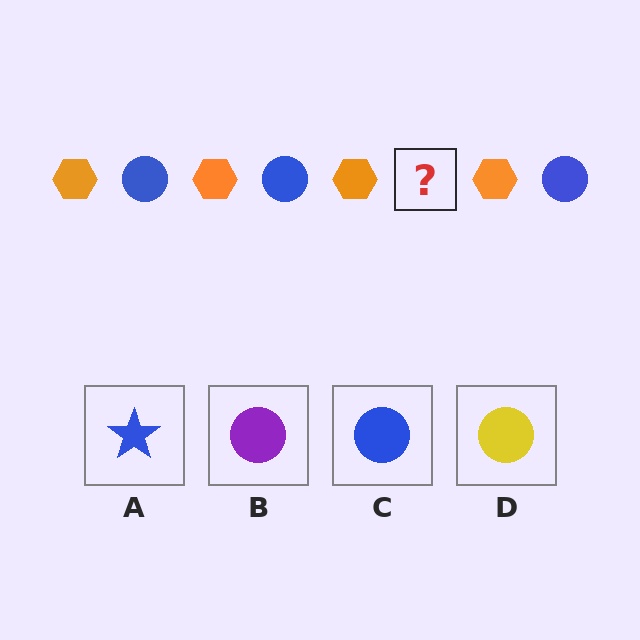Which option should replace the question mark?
Option C.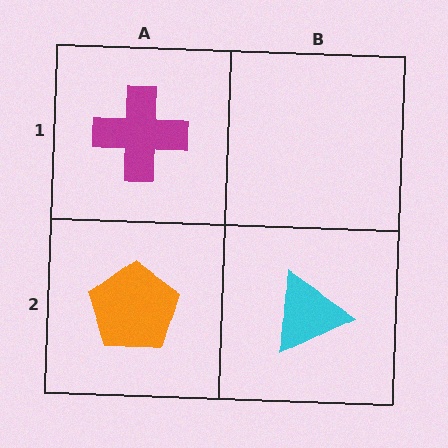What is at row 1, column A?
A magenta cross.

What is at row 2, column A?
An orange pentagon.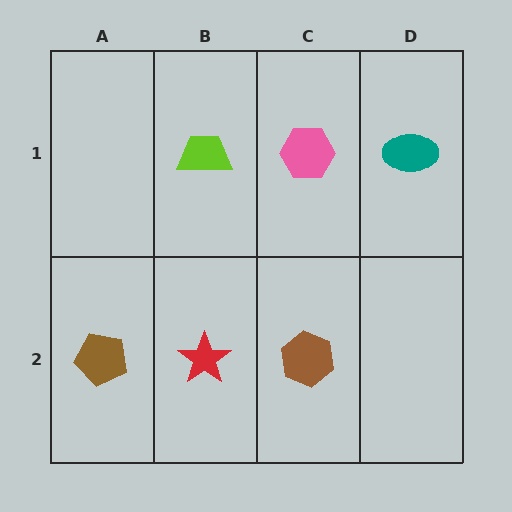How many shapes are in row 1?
3 shapes.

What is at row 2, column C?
A brown hexagon.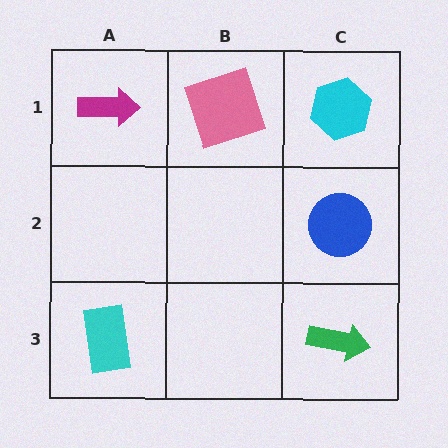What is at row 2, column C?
A blue circle.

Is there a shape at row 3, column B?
No, that cell is empty.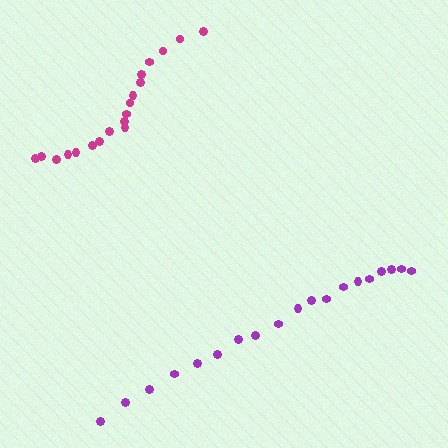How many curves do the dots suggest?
There are 2 distinct paths.